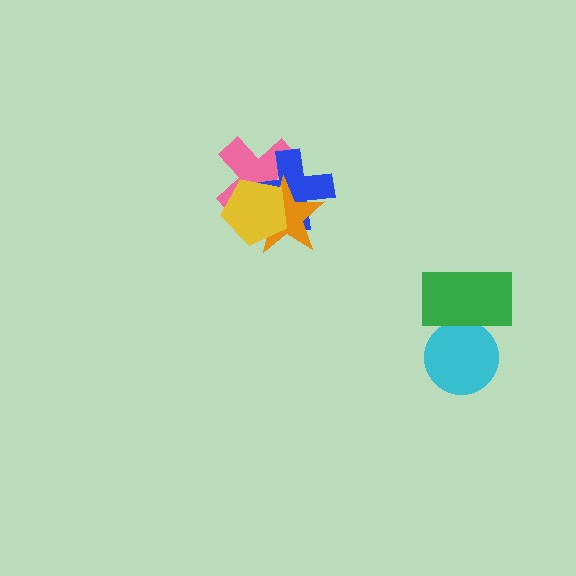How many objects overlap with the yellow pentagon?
3 objects overlap with the yellow pentagon.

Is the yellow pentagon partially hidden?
No, no other shape covers it.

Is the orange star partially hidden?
Yes, it is partially covered by another shape.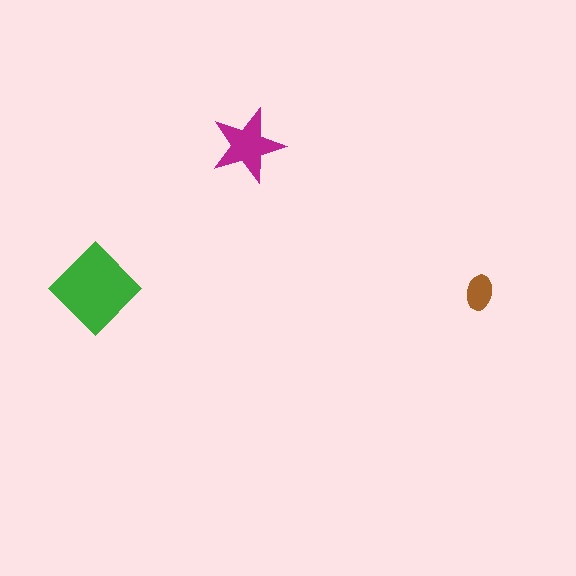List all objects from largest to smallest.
The green diamond, the magenta star, the brown ellipse.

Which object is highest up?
The magenta star is topmost.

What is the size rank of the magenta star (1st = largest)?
2nd.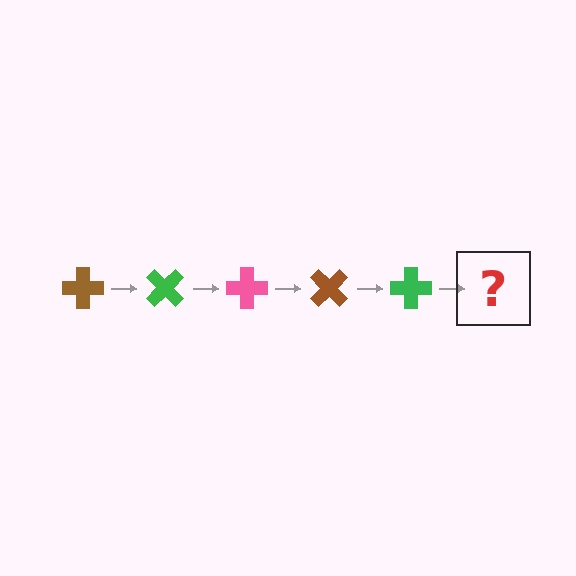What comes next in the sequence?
The next element should be a pink cross, rotated 225 degrees from the start.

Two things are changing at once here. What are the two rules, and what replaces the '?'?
The two rules are that it rotates 45 degrees each step and the color cycles through brown, green, and pink. The '?' should be a pink cross, rotated 225 degrees from the start.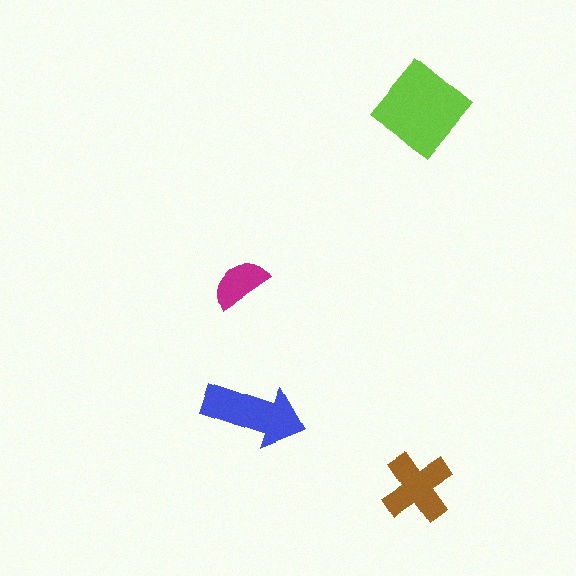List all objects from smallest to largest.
The magenta semicircle, the brown cross, the blue arrow, the lime diamond.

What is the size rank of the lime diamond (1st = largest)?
1st.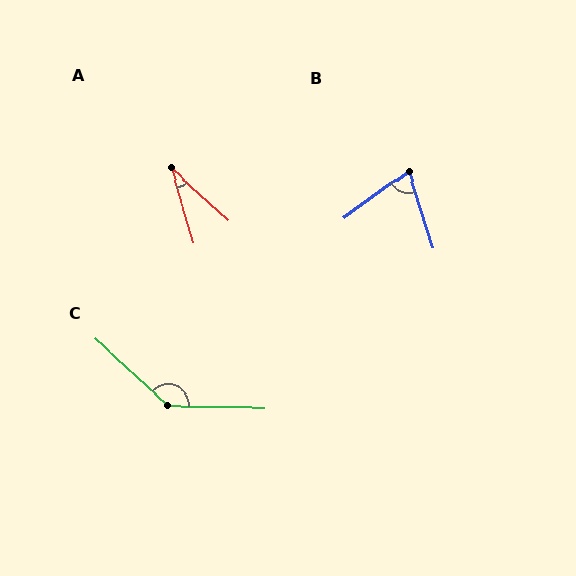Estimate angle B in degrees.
Approximately 71 degrees.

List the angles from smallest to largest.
A (31°), B (71°), C (138°).